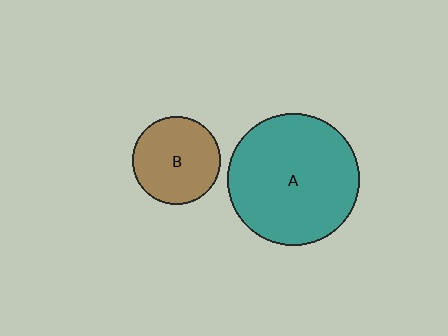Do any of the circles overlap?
No, none of the circles overlap.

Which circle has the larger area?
Circle A (teal).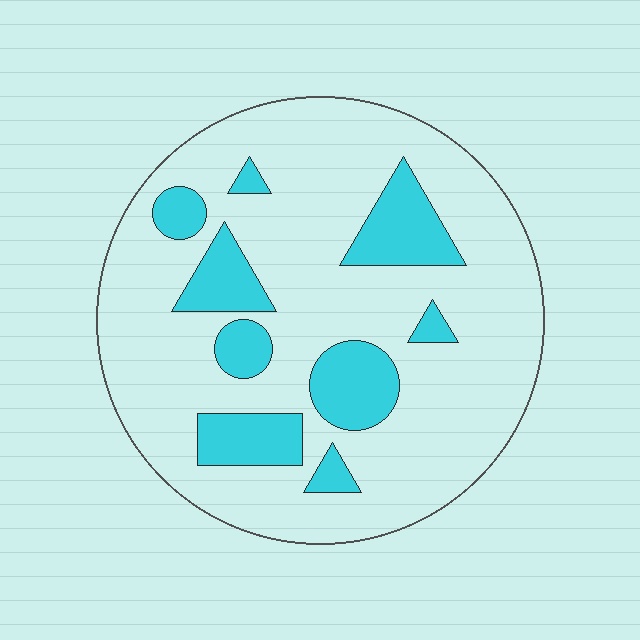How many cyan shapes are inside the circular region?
9.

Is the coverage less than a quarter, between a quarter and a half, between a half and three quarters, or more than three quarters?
Less than a quarter.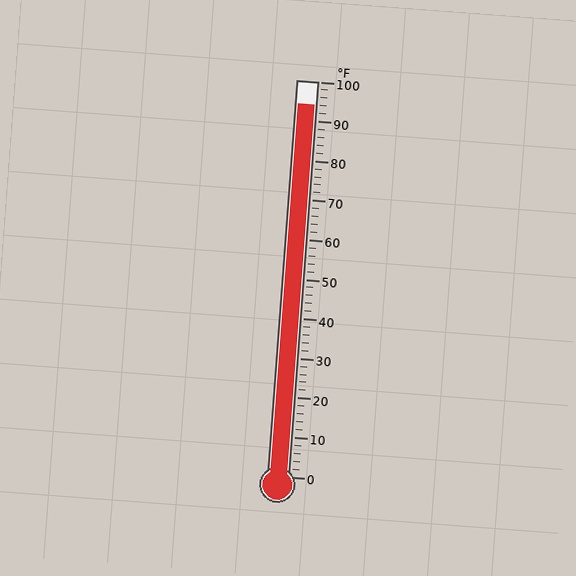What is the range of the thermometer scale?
The thermometer scale ranges from 0°F to 100°F.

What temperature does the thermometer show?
The thermometer shows approximately 94°F.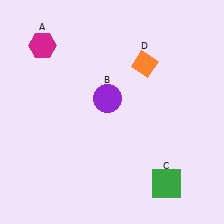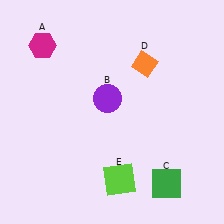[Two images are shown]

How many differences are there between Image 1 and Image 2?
There is 1 difference between the two images.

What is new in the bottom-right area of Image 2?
A lime square (E) was added in the bottom-right area of Image 2.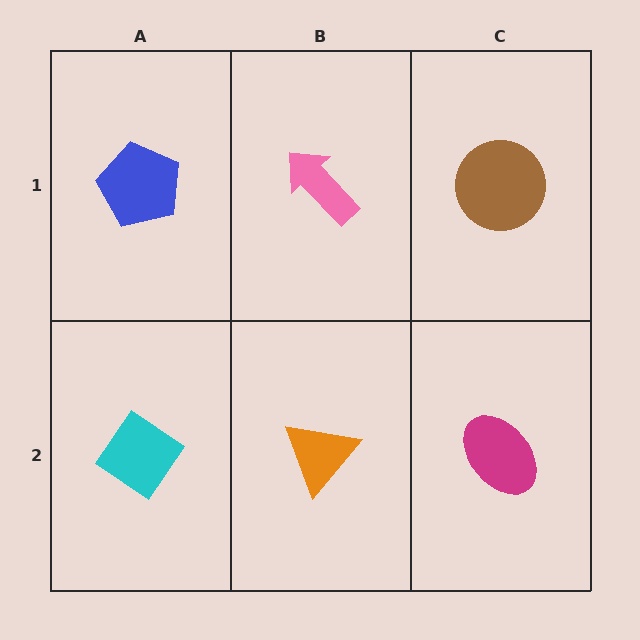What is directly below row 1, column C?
A magenta ellipse.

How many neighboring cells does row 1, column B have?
3.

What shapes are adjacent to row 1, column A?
A cyan diamond (row 2, column A), a pink arrow (row 1, column B).